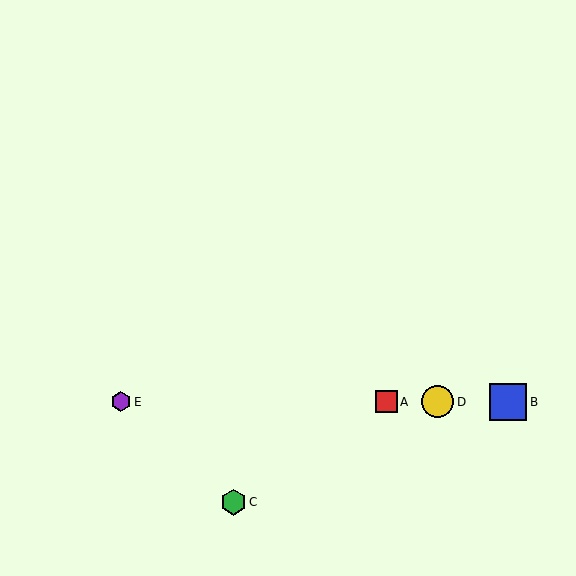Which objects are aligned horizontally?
Objects A, B, D, E are aligned horizontally.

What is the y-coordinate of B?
Object B is at y≈402.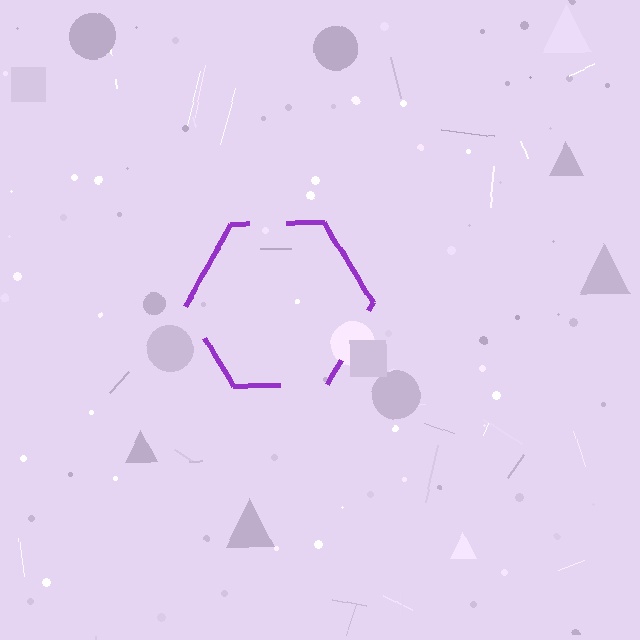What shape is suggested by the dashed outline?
The dashed outline suggests a hexagon.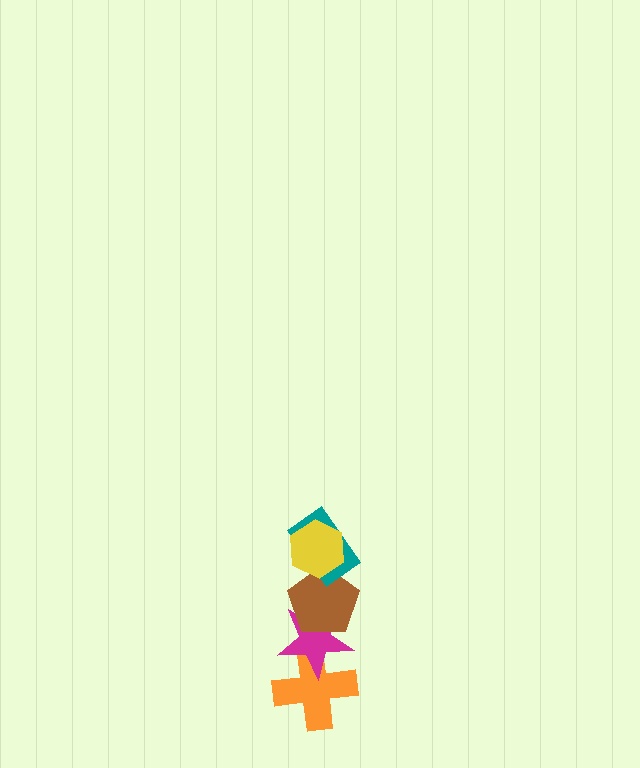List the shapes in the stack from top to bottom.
From top to bottom: the yellow hexagon, the teal rectangle, the brown pentagon, the magenta star, the orange cross.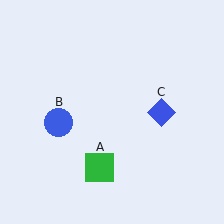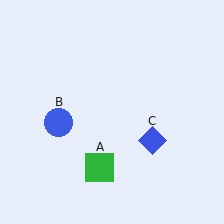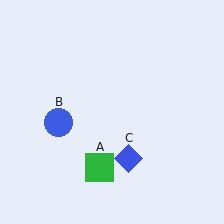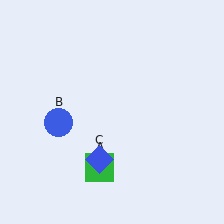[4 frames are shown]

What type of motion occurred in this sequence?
The blue diamond (object C) rotated clockwise around the center of the scene.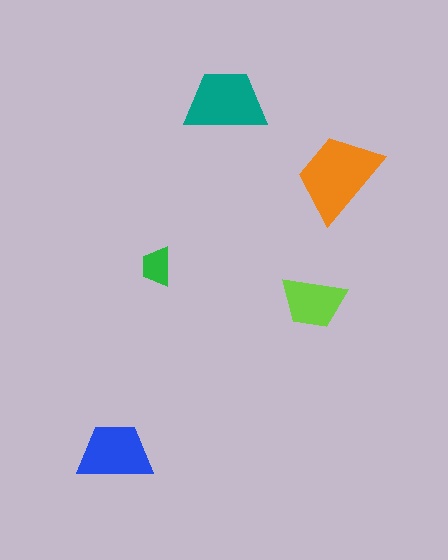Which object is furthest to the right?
The orange trapezoid is rightmost.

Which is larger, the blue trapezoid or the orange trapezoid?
The orange one.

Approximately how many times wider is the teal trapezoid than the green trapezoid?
About 2 times wider.